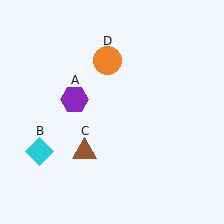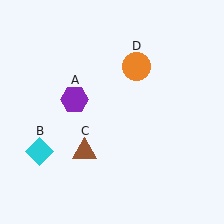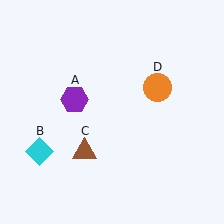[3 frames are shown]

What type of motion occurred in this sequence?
The orange circle (object D) rotated clockwise around the center of the scene.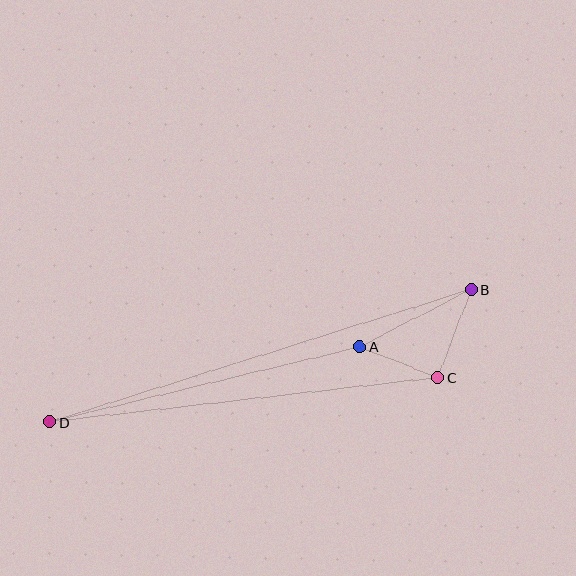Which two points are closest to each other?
Points A and C are closest to each other.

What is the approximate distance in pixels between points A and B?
The distance between A and B is approximately 126 pixels.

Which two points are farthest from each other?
Points B and D are farthest from each other.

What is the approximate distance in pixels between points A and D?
The distance between A and D is approximately 319 pixels.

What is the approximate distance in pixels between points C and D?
The distance between C and D is approximately 391 pixels.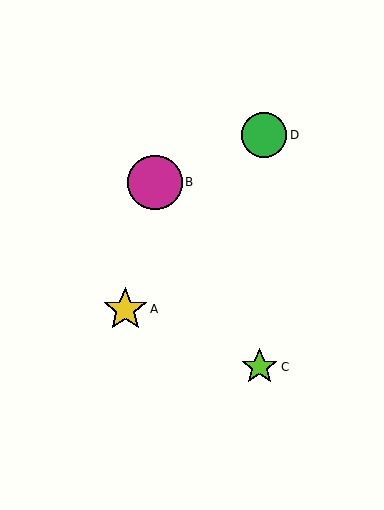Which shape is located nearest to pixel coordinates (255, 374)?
The lime star (labeled C) at (260, 367) is nearest to that location.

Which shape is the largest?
The magenta circle (labeled B) is the largest.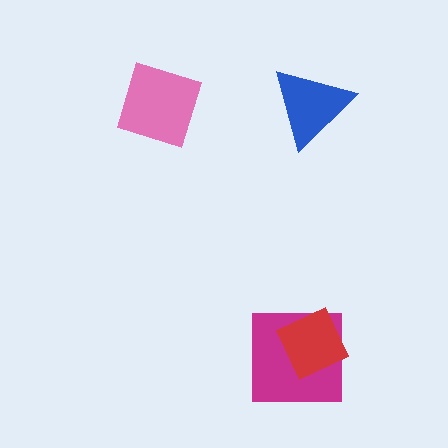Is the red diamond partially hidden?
No, no other shape covers it.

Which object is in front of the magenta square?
The red diamond is in front of the magenta square.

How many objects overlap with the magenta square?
1 object overlaps with the magenta square.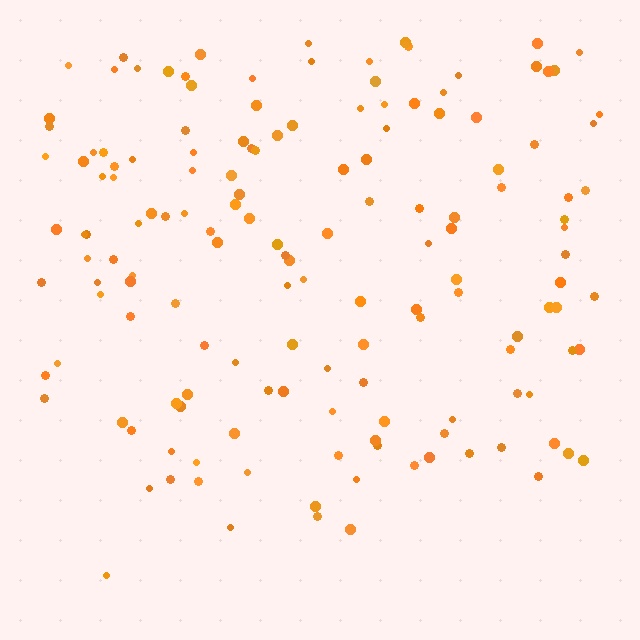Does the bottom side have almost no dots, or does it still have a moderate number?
Still a moderate number, just noticeably fewer than the top.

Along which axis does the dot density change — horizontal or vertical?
Vertical.